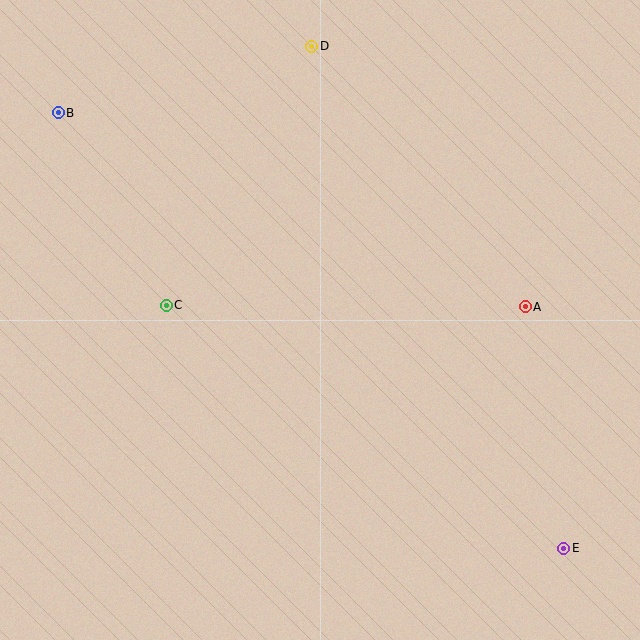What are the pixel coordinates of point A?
Point A is at (525, 307).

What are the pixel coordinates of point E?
Point E is at (564, 548).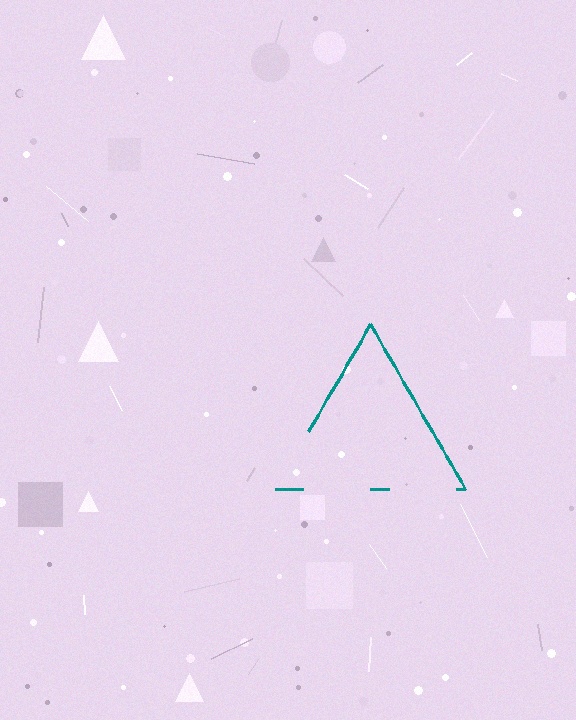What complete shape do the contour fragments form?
The contour fragments form a triangle.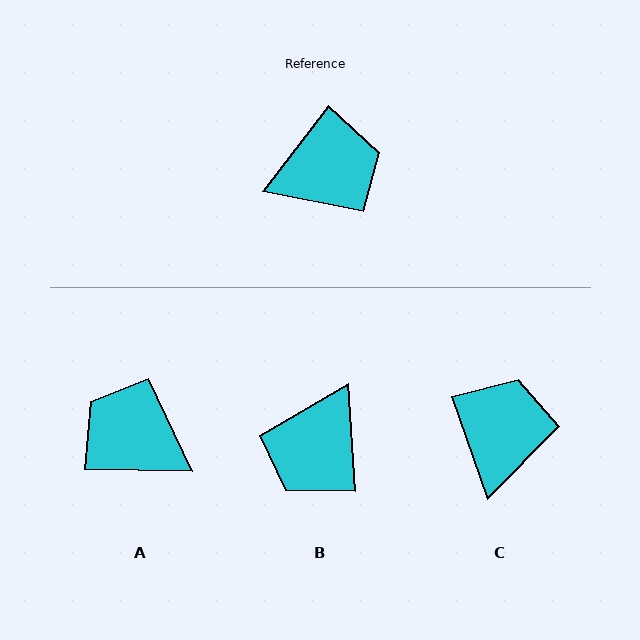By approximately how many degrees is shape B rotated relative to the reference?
Approximately 139 degrees clockwise.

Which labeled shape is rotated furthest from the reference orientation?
B, about 139 degrees away.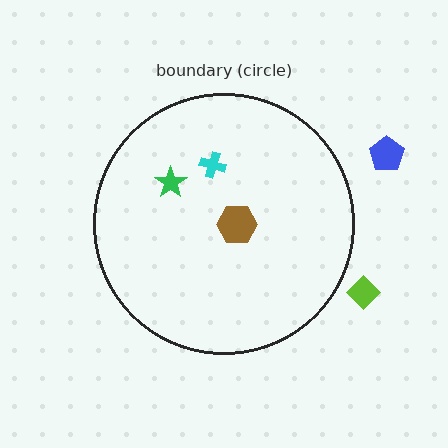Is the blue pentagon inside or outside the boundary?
Outside.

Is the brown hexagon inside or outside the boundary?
Inside.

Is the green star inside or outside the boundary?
Inside.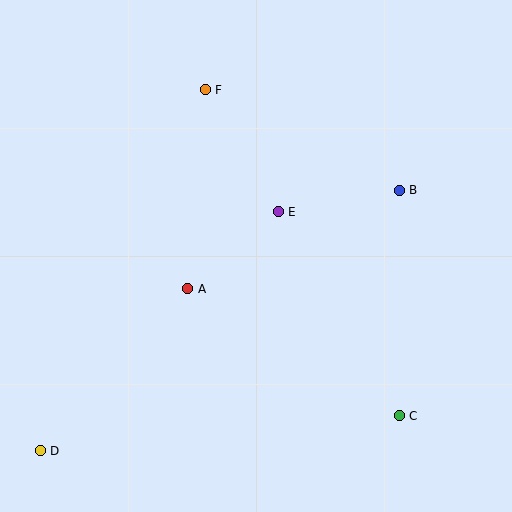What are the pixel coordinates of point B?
Point B is at (399, 190).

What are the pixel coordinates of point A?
Point A is at (188, 289).